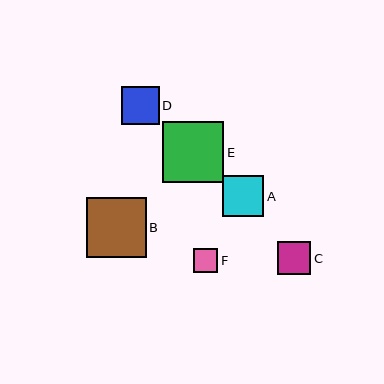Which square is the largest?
Square E is the largest with a size of approximately 62 pixels.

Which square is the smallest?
Square F is the smallest with a size of approximately 25 pixels.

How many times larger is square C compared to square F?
Square C is approximately 1.3 times the size of square F.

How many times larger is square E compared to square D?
Square E is approximately 1.6 times the size of square D.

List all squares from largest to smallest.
From largest to smallest: E, B, A, D, C, F.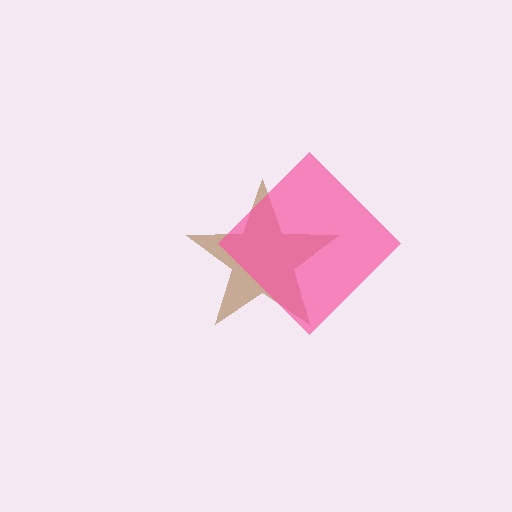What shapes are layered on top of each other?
The layered shapes are: a brown star, a pink diamond.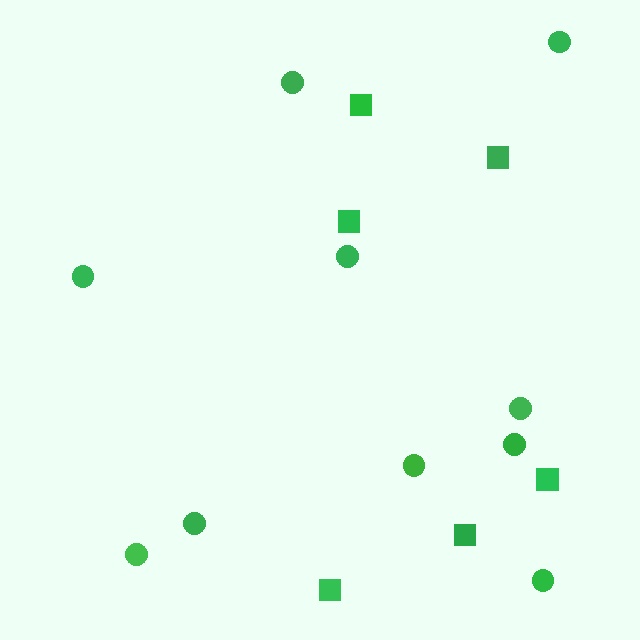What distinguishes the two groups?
There are 2 groups: one group of circles (10) and one group of squares (6).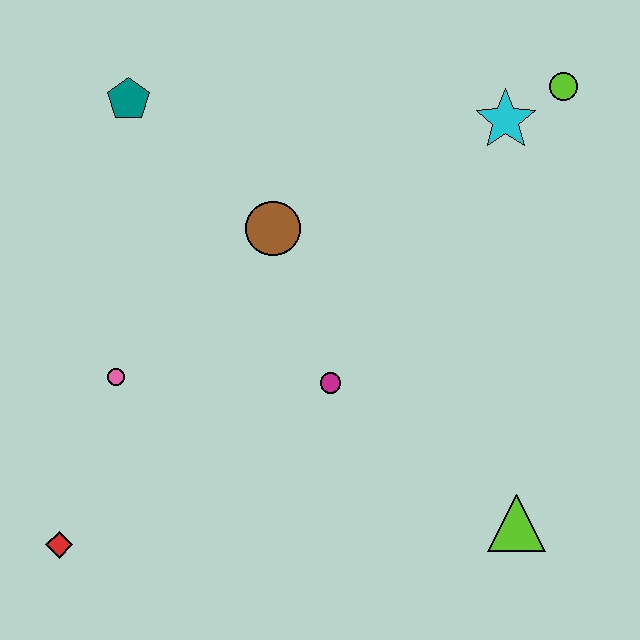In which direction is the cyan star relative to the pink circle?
The cyan star is to the right of the pink circle.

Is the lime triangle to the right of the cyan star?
Yes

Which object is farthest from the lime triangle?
The teal pentagon is farthest from the lime triangle.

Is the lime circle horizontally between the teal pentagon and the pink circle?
No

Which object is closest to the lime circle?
The cyan star is closest to the lime circle.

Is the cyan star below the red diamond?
No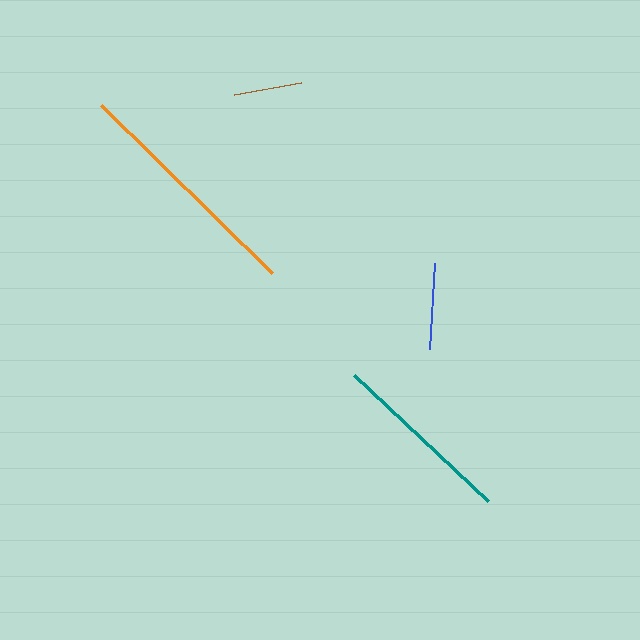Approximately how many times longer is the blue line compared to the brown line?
The blue line is approximately 1.3 times the length of the brown line.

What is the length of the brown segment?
The brown segment is approximately 68 pixels long.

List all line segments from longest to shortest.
From longest to shortest: orange, teal, blue, brown.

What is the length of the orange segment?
The orange segment is approximately 240 pixels long.